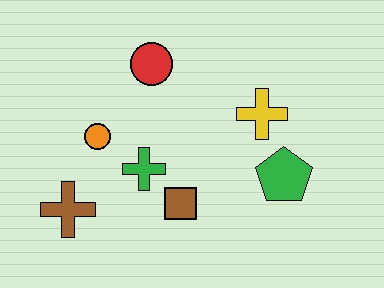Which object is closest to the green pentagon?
The yellow cross is closest to the green pentagon.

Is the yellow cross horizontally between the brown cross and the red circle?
No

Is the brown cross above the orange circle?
No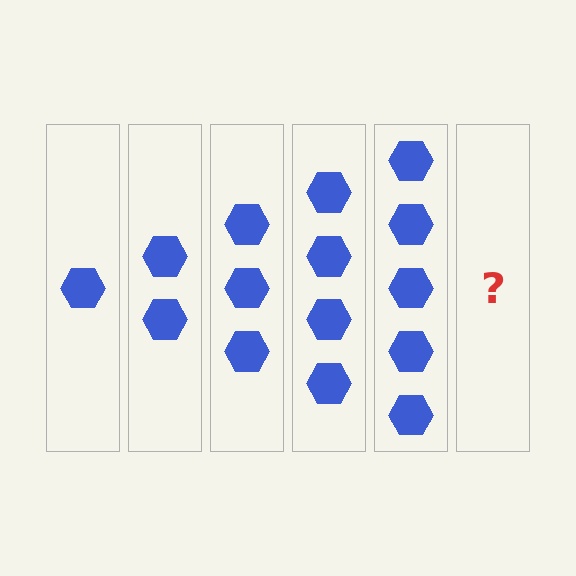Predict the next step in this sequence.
The next step is 6 hexagons.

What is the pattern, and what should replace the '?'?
The pattern is that each step adds one more hexagon. The '?' should be 6 hexagons.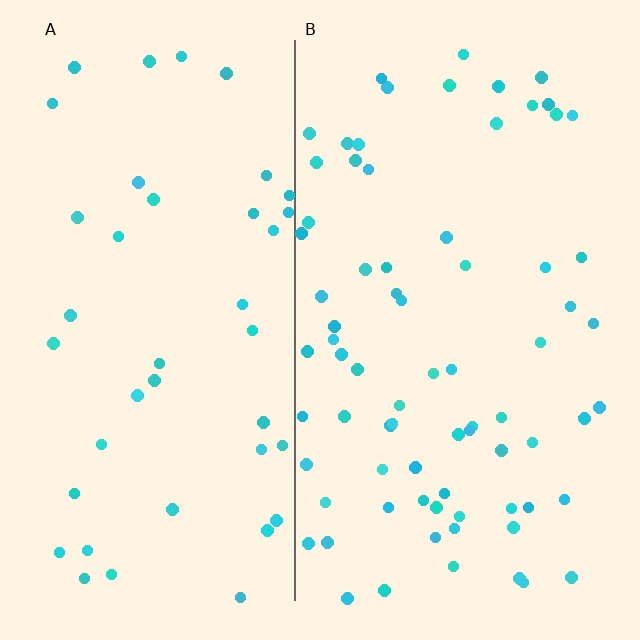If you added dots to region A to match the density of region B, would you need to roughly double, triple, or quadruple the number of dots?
Approximately double.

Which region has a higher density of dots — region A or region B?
B (the right).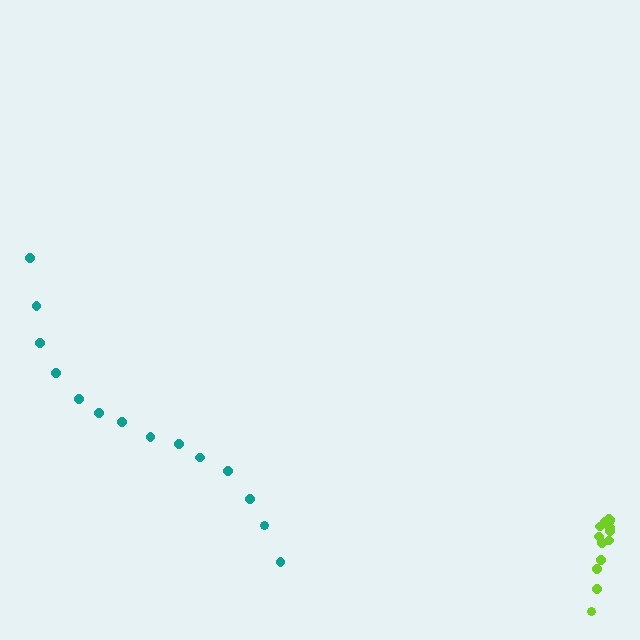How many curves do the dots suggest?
There are 2 distinct paths.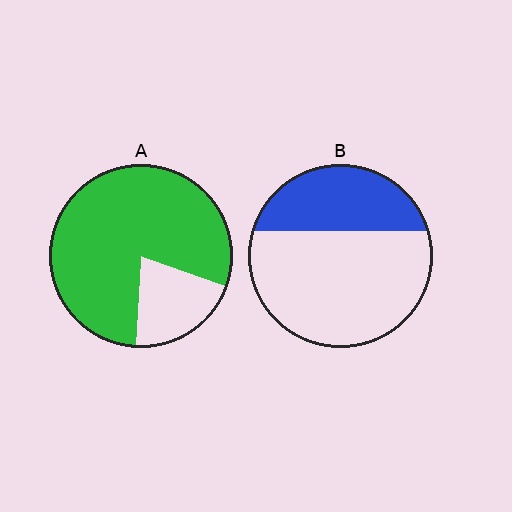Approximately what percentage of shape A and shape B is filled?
A is approximately 80% and B is approximately 35%.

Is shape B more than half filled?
No.